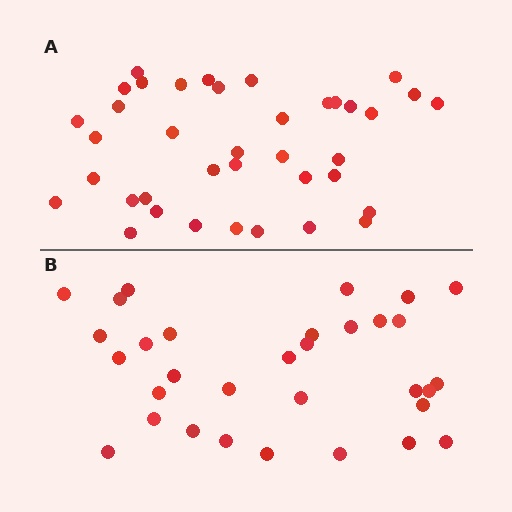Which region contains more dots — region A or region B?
Region A (the top region) has more dots.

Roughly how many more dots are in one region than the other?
Region A has about 6 more dots than region B.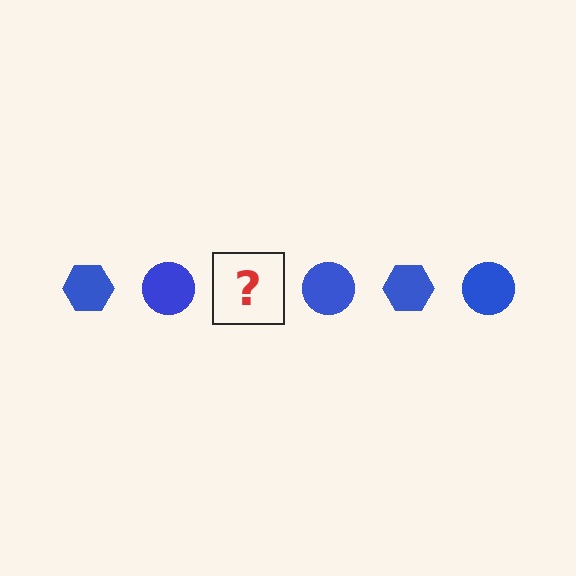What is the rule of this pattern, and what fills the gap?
The rule is that the pattern cycles through hexagon, circle shapes in blue. The gap should be filled with a blue hexagon.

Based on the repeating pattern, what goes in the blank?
The blank should be a blue hexagon.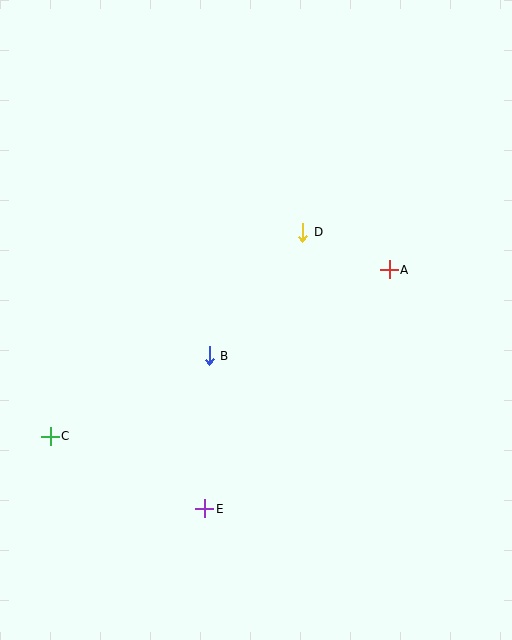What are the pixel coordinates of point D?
Point D is at (303, 232).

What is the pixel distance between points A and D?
The distance between A and D is 95 pixels.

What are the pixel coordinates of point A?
Point A is at (389, 270).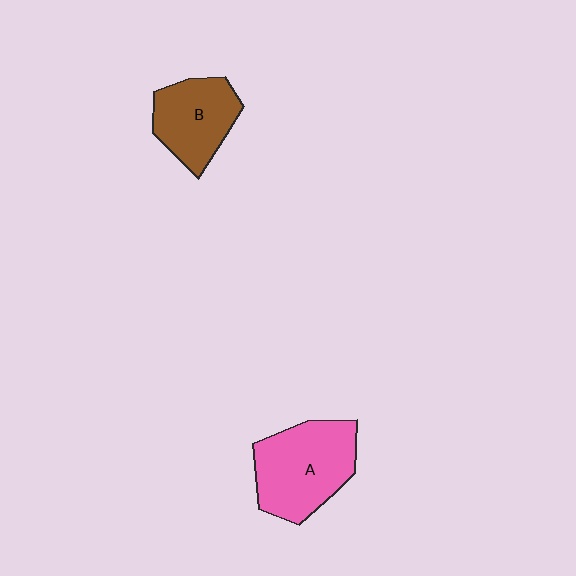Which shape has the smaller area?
Shape B (brown).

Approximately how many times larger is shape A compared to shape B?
Approximately 1.3 times.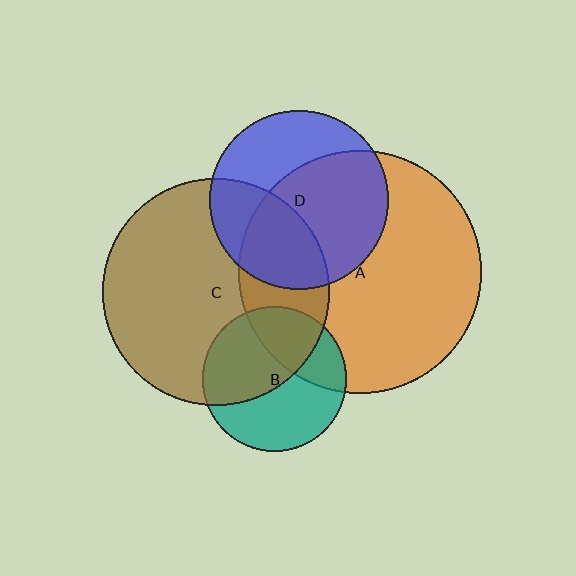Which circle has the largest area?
Circle A (orange).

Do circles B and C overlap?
Yes.